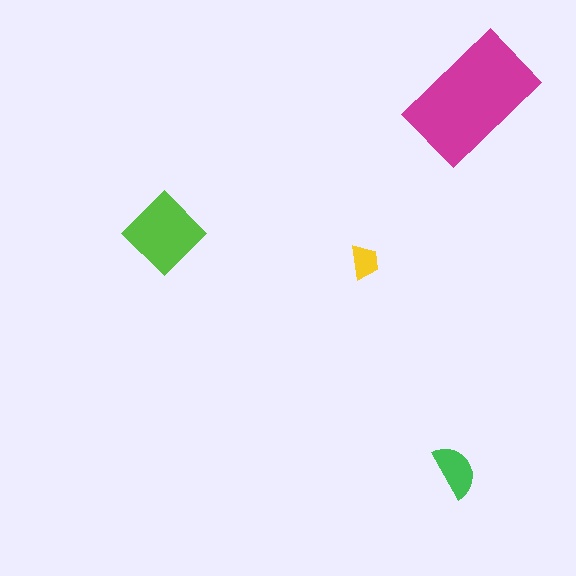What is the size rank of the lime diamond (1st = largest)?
2nd.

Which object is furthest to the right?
The magenta rectangle is rightmost.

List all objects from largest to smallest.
The magenta rectangle, the lime diamond, the green semicircle, the yellow trapezoid.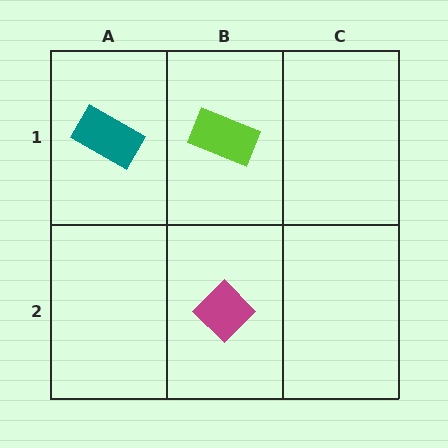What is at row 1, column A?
A teal rectangle.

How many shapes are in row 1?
2 shapes.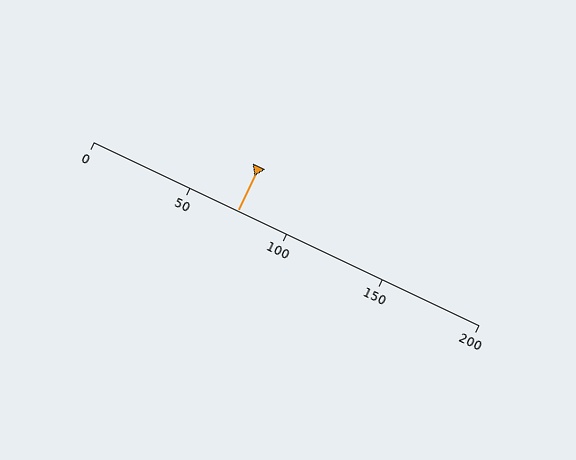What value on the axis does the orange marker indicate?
The marker indicates approximately 75.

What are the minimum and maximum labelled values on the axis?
The axis runs from 0 to 200.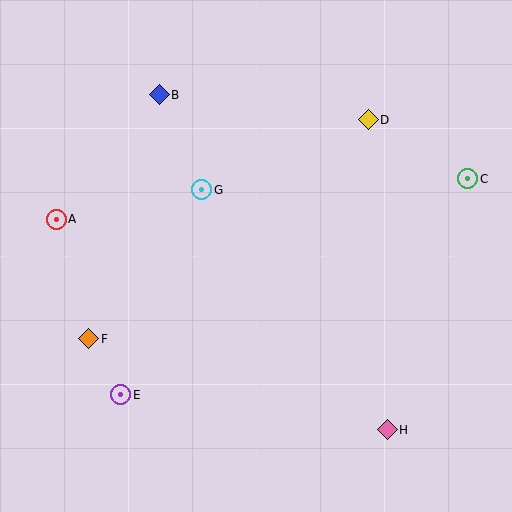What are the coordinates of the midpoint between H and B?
The midpoint between H and B is at (273, 262).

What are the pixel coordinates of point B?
Point B is at (159, 95).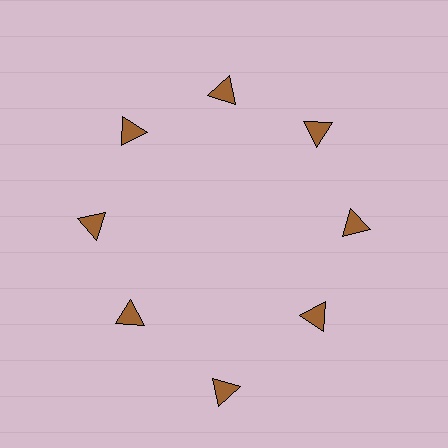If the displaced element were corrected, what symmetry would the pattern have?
It would have 8-fold rotational symmetry — the pattern would map onto itself every 45 degrees.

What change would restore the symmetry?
The symmetry would be restored by moving it inward, back onto the ring so that all 8 triangles sit at equal angles and equal distance from the center.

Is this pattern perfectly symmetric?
No. The 8 brown triangles are arranged in a ring, but one element near the 6 o'clock position is pushed outward from the center, breaking the 8-fold rotational symmetry.